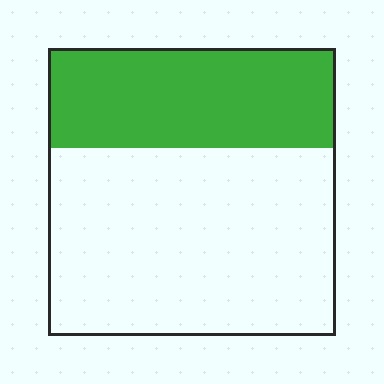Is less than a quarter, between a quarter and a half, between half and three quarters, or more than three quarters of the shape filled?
Between a quarter and a half.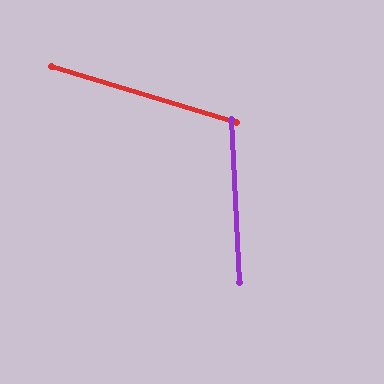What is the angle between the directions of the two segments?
Approximately 70 degrees.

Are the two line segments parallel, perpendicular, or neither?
Neither parallel nor perpendicular — they differ by about 70°.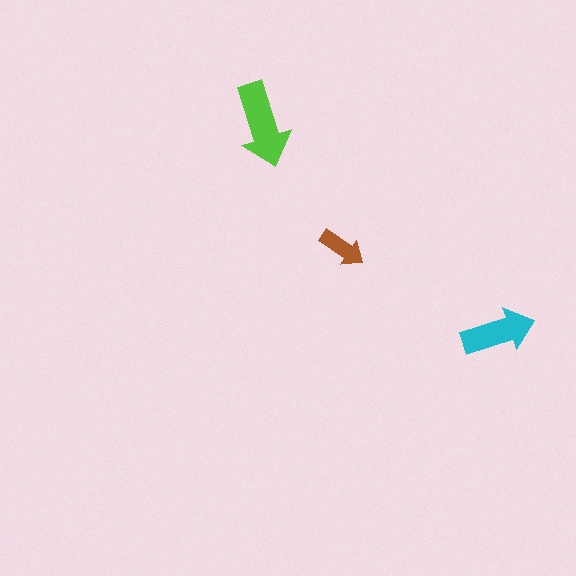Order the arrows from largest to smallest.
the lime one, the cyan one, the brown one.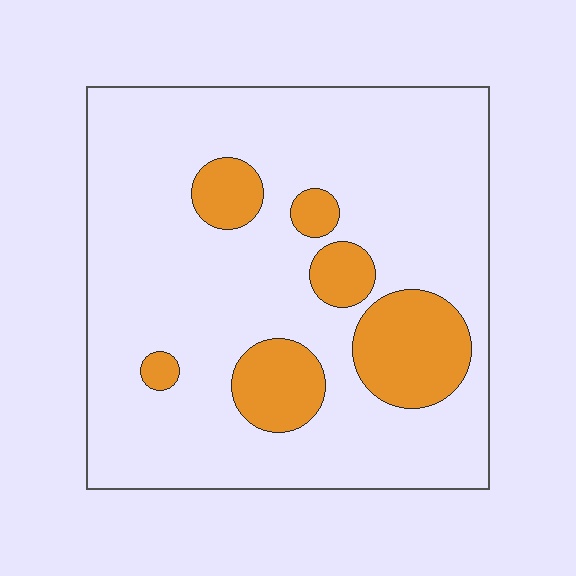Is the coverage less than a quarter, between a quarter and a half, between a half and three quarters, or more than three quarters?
Less than a quarter.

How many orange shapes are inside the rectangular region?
6.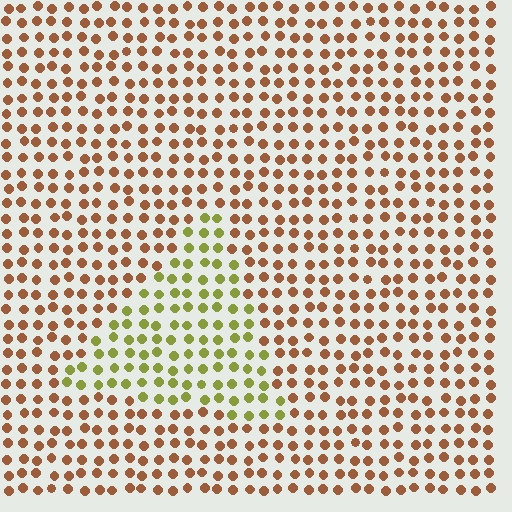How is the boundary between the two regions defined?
The boundary is defined purely by a slight shift in hue (about 54 degrees). Spacing, size, and orientation are identical on both sides.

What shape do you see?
I see a triangle.